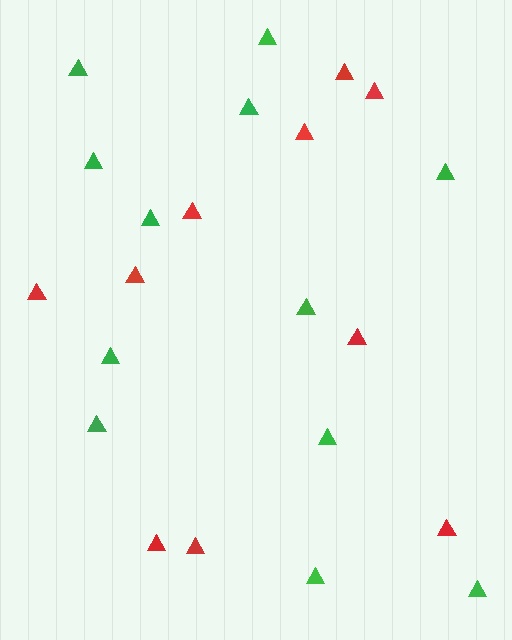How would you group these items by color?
There are 2 groups: one group of red triangles (10) and one group of green triangles (12).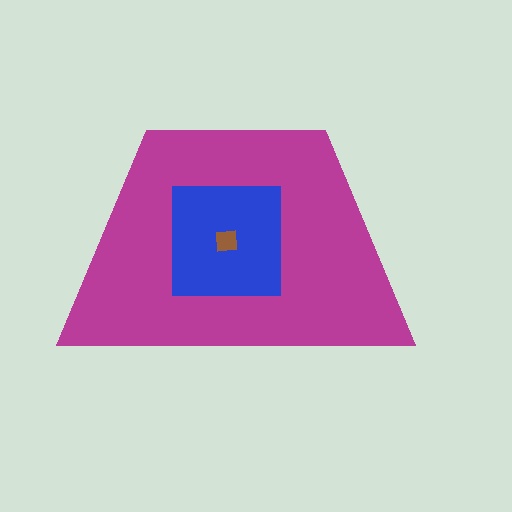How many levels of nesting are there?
3.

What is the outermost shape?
The magenta trapezoid.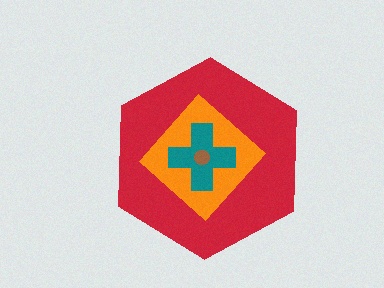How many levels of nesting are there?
4.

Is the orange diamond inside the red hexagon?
Yes.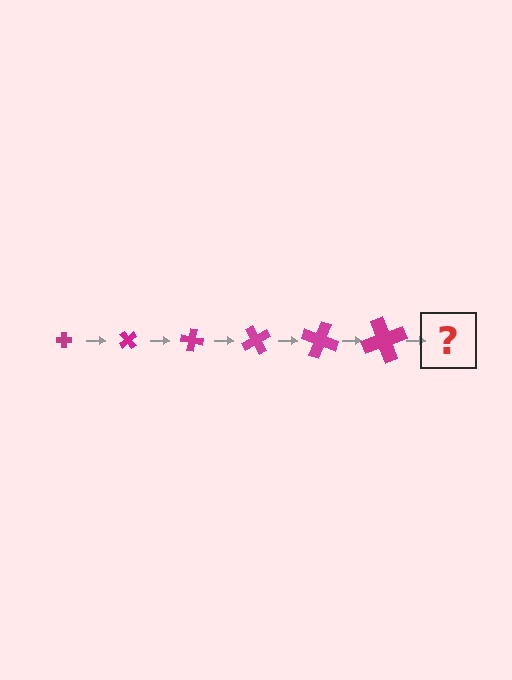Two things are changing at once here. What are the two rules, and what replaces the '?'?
The two rules are that the cross grows larger each step and it rotates 50 degrees each step. The '?' should be a cross, larger than the previous one and rotated 300 degrees from the start.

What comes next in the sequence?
The next element should be a cross, larger than the previous one and rotated 300 degrees from the start.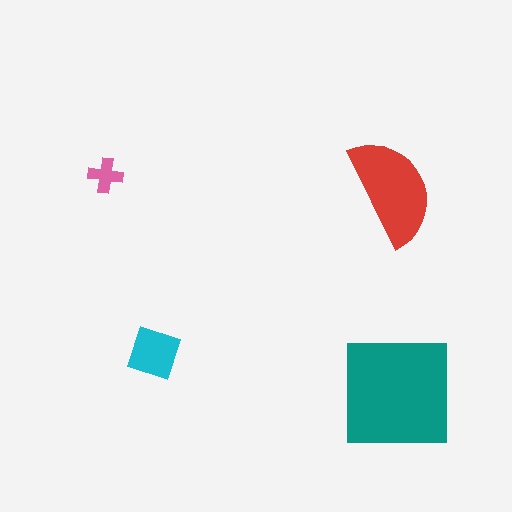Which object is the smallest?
The pink cross.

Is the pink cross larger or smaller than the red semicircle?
Smaller.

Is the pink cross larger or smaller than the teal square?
Smaller.